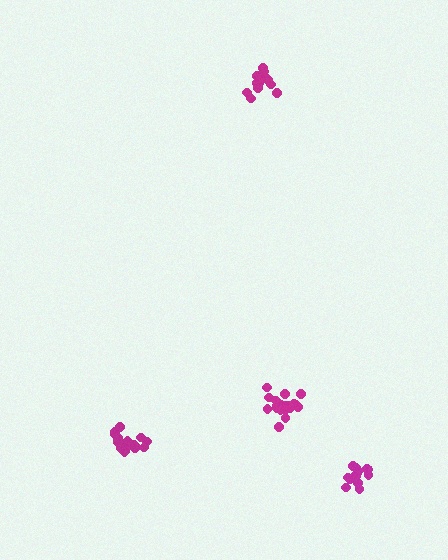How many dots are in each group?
Group 1: 17 dots, Group 2: 14 dots, Group 3: 14 dots, Group 4: 19 dots (64 total).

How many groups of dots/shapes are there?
There are 4 groups.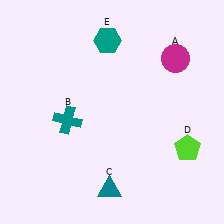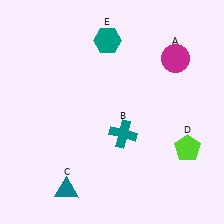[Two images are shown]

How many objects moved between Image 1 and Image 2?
2 objects moved between the two images.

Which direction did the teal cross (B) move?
The teal cross (B) moved right.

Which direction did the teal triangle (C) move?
The teal triangle (C) moved left.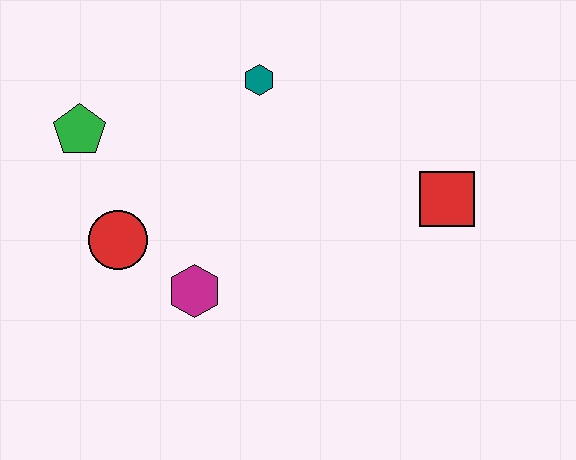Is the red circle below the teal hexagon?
Yes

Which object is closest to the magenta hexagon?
The red circle is closest to the magenta hexagon.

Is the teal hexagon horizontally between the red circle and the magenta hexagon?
No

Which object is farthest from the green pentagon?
The red square is farthest from the green pentagon.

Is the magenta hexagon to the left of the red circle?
No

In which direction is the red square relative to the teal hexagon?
The red square is to the right of the teal hexagon.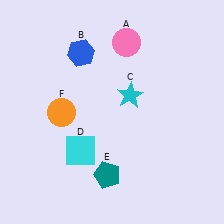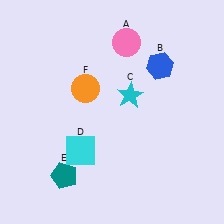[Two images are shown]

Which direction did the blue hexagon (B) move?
The blue hexagon (B) moved right.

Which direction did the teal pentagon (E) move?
The teal pentagon (E) moved left.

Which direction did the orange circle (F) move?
The orange circle (F) moved up.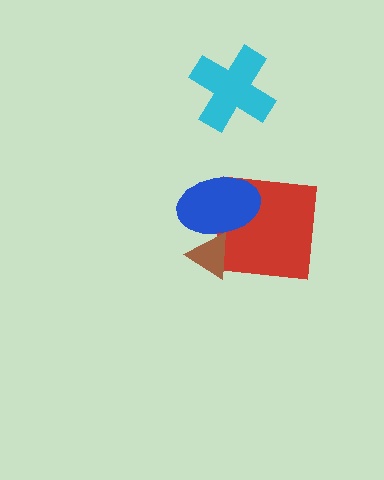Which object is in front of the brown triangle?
The blue ellipse is in front of the brown triangle.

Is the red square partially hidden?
Yes, it is partially covered by another shape.